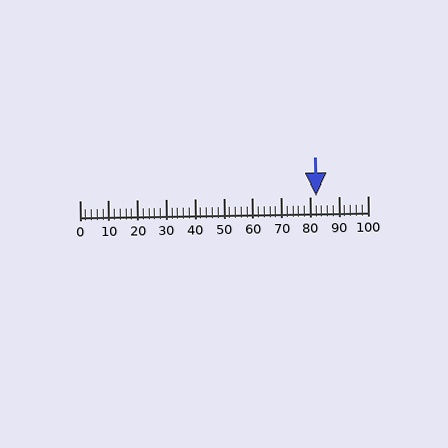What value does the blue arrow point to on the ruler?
The blue arrow points to approximately 82.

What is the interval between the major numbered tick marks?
The major tick marks are spaced 10 units apart.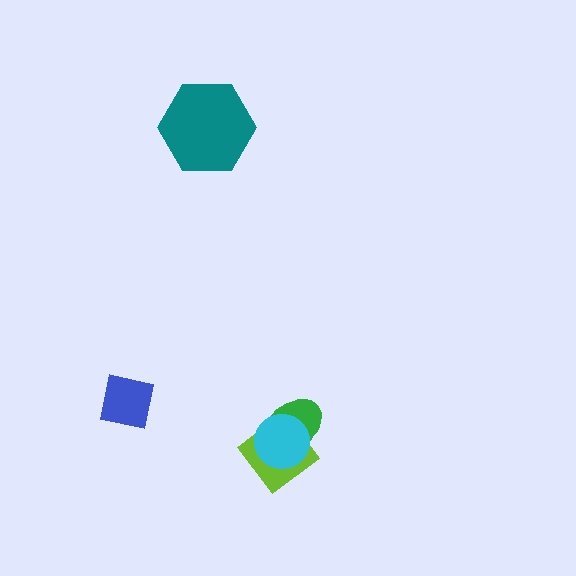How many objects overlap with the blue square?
0 objects overlap with the blue square.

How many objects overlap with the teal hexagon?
0 objects overlap with the teal hexagon.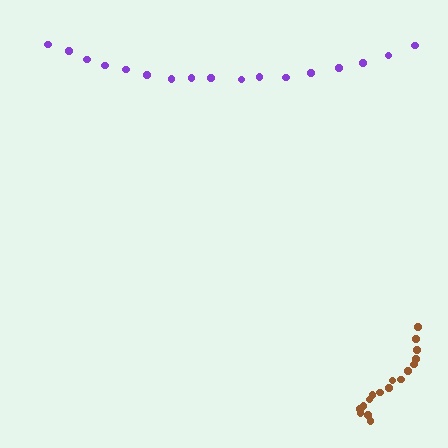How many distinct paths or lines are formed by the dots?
There are 2 distinct paths.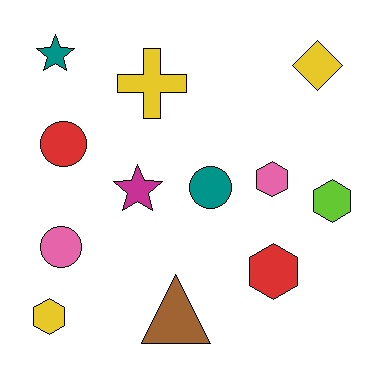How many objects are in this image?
There are 12 objects.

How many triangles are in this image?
There is 1 triangle.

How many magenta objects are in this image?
There is 1 magenta object.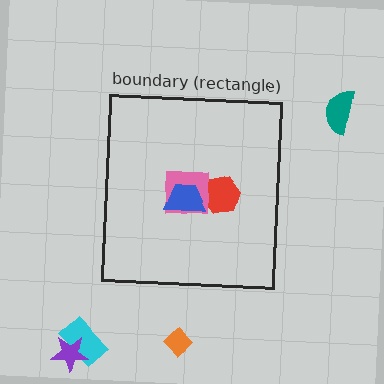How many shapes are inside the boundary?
3 inside, 4 outside.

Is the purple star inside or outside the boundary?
Outside.